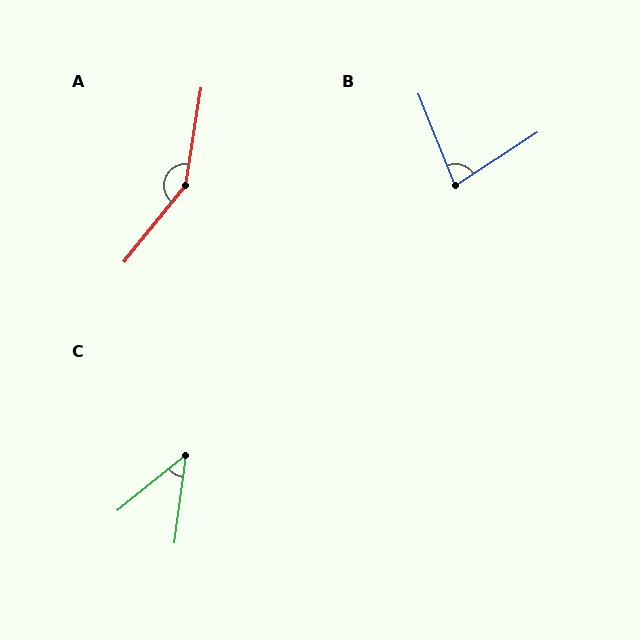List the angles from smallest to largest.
C (44°), B (79°), A (150°).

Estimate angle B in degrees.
Approximately 79 degrees.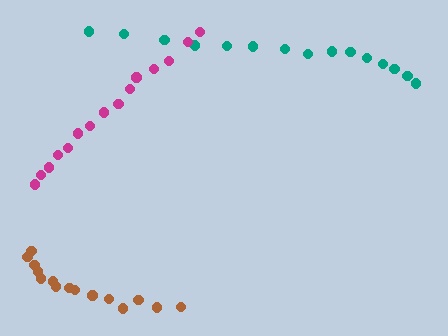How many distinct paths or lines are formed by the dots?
There are 3 distinct paths.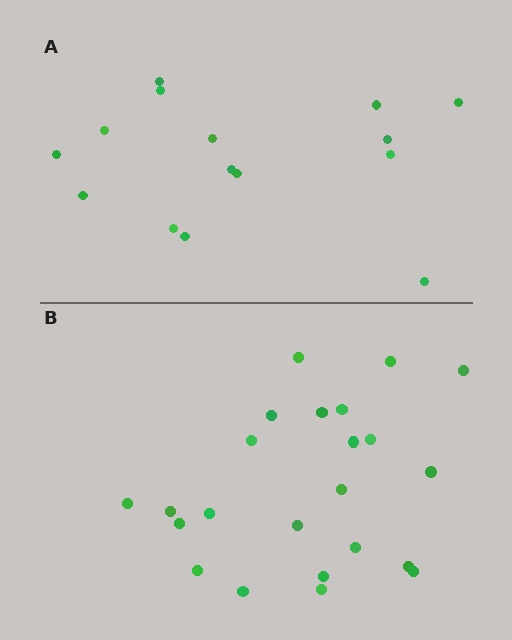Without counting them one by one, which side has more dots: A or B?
Region B (the bottom region) has more dots.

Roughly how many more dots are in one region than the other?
Region B has roughly 8 or so more dots than region A.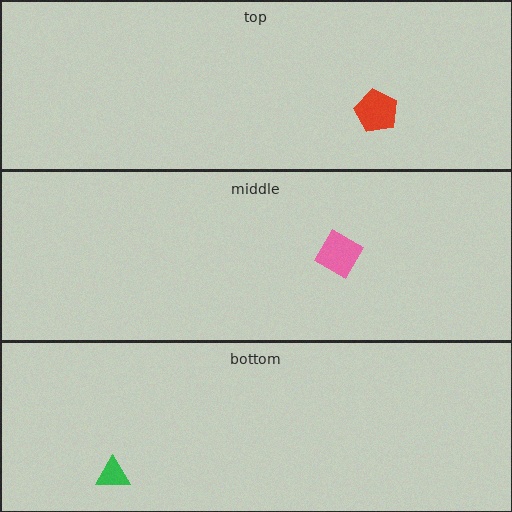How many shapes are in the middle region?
1.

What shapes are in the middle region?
The pink diamond.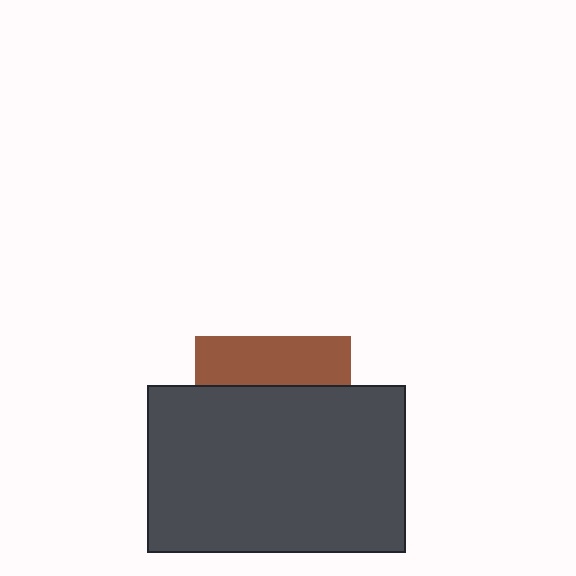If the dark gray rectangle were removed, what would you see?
You would see the complete brown square.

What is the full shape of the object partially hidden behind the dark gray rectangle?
The partially hidden object is a brown square.